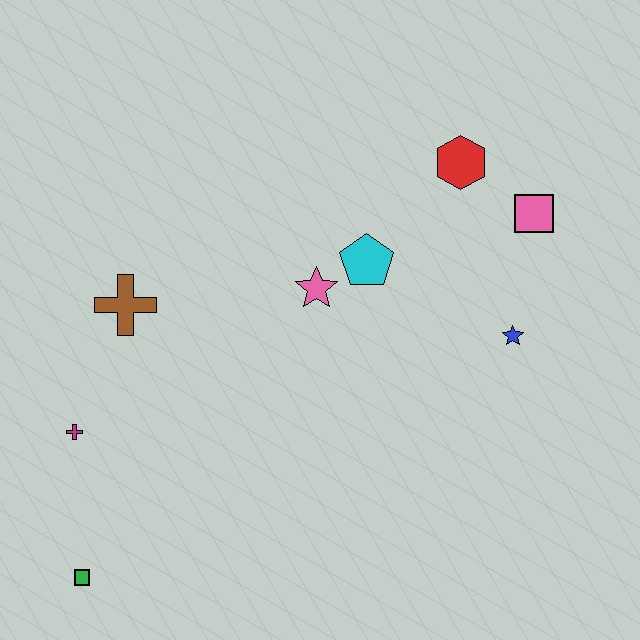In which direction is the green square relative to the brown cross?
The green square is below the brown cross.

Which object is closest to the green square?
The magenta cross is closest to the green square.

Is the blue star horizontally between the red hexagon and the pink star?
No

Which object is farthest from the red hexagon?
The green square is farthest from the red hexagon.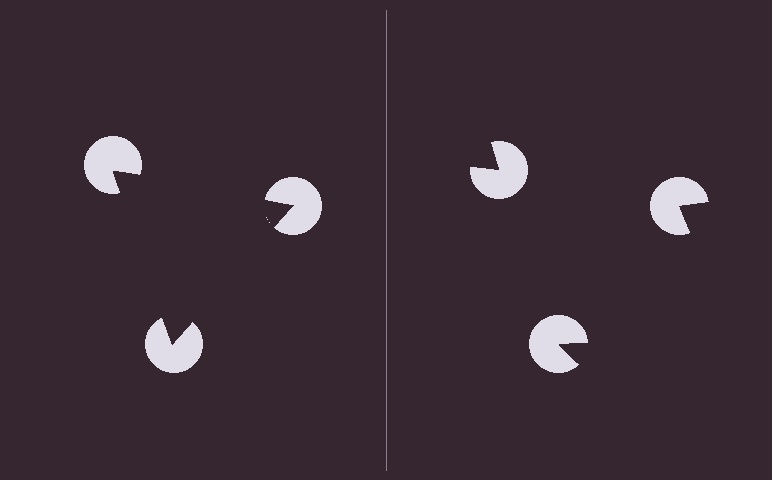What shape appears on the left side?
An illusory triangle.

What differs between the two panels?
The pac-man discs are positioned identically on both sides; only the wedge orientations differ. On the left they align to a triangle; on the right they are misaligned.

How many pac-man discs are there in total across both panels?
6 — 3 on each side.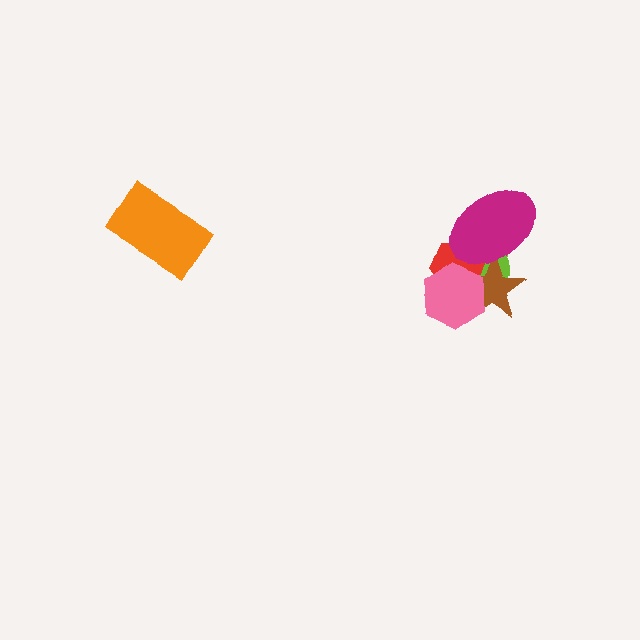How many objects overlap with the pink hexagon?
3 objects overlap with the pink hexagon.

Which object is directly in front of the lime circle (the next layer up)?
The red hexagon is directly in front of the lime circle.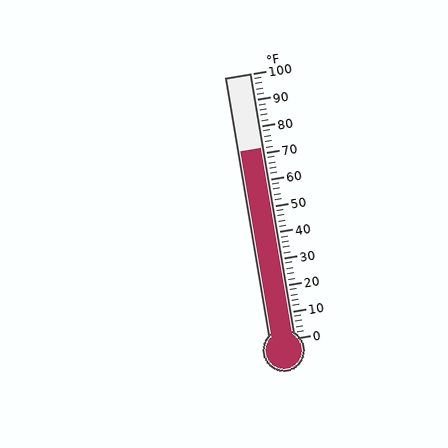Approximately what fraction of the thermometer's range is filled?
The thermometer is filled to approximately 70% of its range.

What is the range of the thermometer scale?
The thermometer scale ranges from 0°F to 100°F.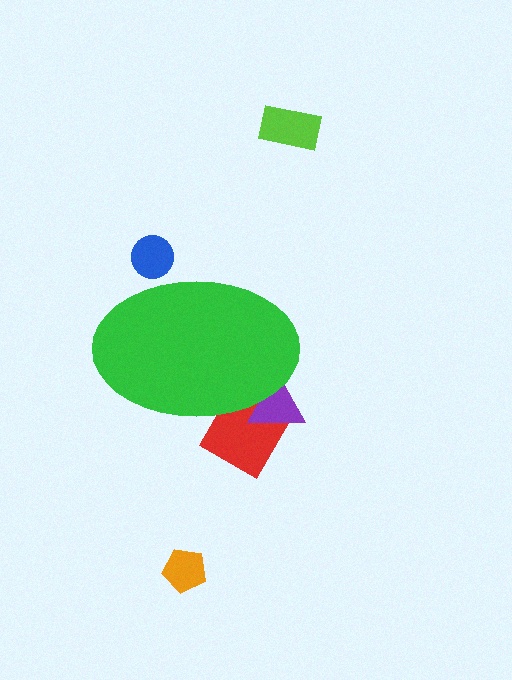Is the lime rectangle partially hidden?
No, the lime rectangle is fully visible.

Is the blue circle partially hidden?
Yes, the blue circle is partially hidden behind the green ellipse.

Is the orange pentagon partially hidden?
No, the orange pentagon is fully visible.